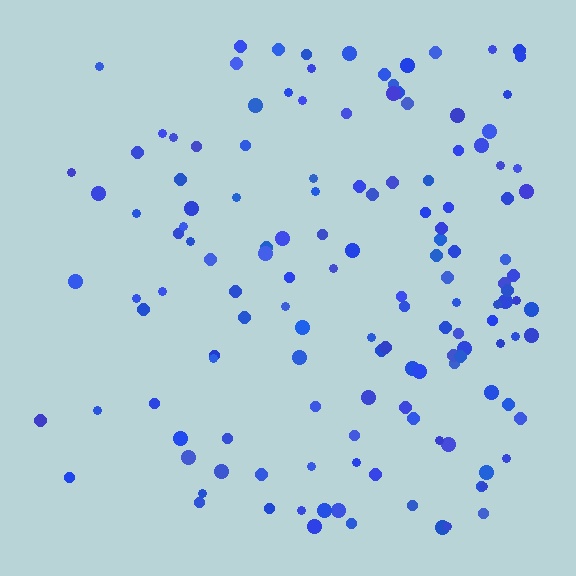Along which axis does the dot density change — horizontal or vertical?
Horizontal.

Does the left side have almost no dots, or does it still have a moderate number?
Still a moderate number, just noticeably fewer than the right.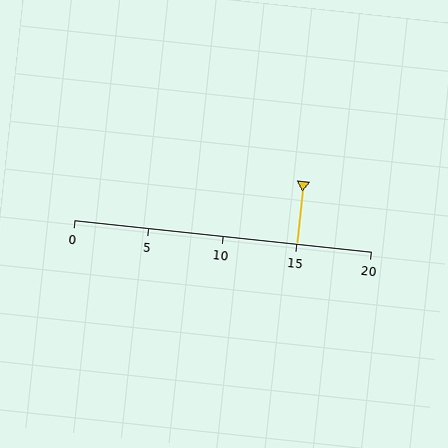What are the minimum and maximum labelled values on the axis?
The axis runs from 0 to 20.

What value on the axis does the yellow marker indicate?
The marker indicates approximately 15.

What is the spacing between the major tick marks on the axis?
The major ticks are spaced 5 apart.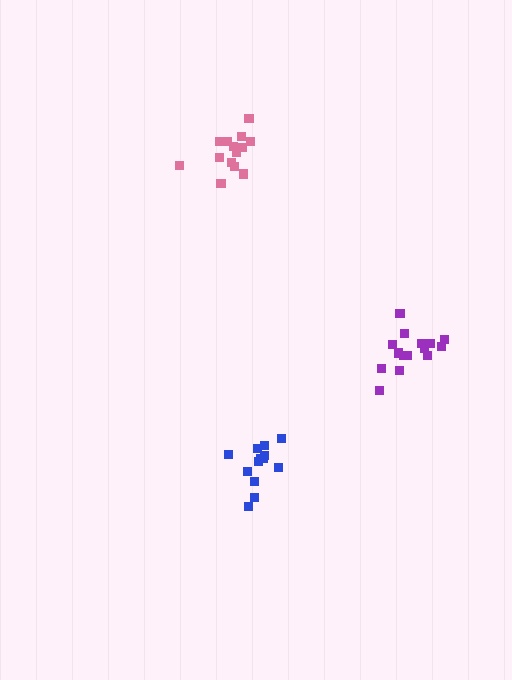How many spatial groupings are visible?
There are 3 spatial groupings.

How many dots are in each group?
Group 1: 13 dots, Group 2: 14 dots, Group 3: 15 dots (42 total).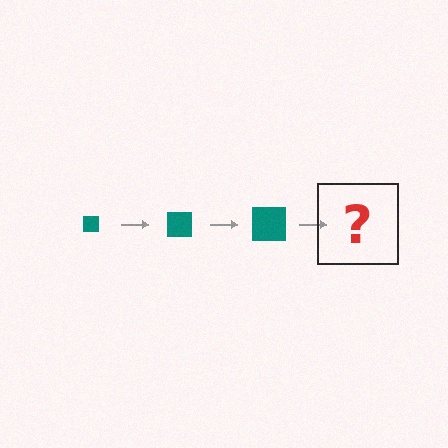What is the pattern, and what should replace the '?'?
The pattern is that the square gets progressively larger each step. The '?' should be a teal square, larger than the previous one.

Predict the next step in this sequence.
The next step is a teal square, larger than the previous one.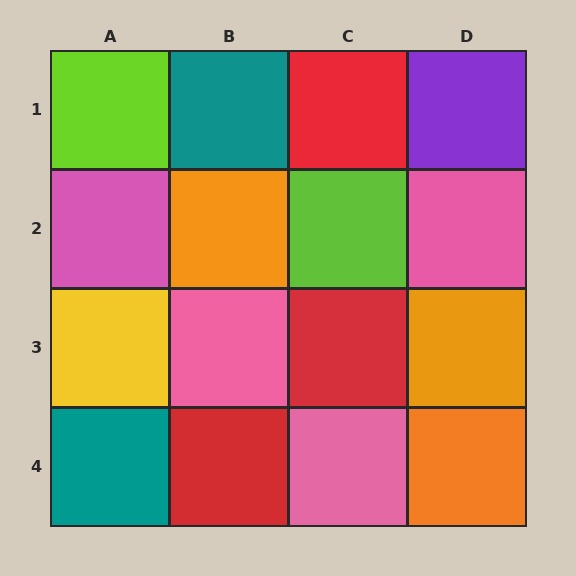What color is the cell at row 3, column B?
Pink.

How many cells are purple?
1 cell is purple.